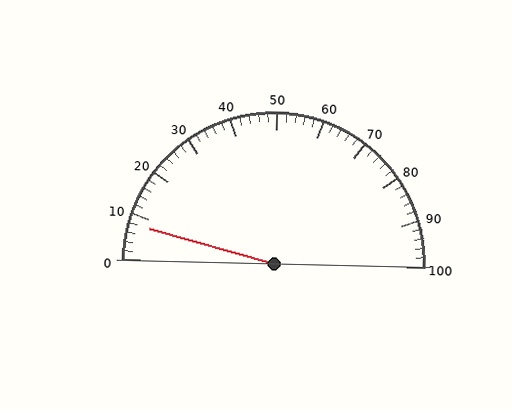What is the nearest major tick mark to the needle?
The nearest major tick mark is 10.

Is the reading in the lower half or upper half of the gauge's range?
The reading is in the lower half of the range (0 to 100).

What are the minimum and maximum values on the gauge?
The gauge ranges from 0 to 100.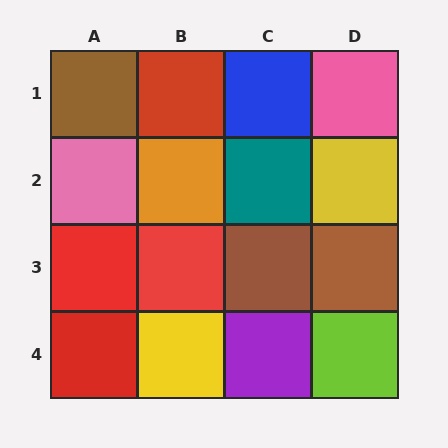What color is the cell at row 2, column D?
Yellow.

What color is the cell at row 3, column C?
Brown.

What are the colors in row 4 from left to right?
Red, yellow, purple, lime.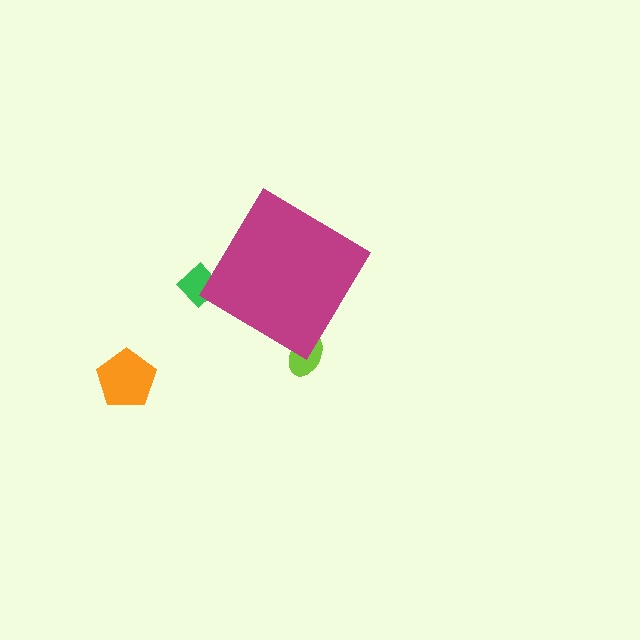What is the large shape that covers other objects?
A magenta diamond.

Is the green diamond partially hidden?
Yes, the green diamond is partially hidden behind the magenta diamond.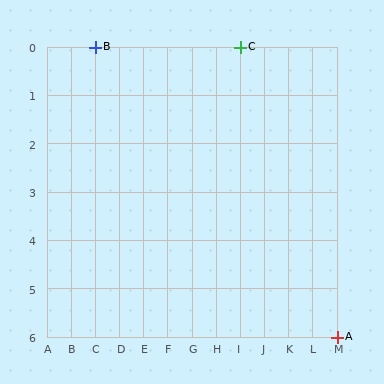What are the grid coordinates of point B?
Point B is at grid coordinates (C, 0).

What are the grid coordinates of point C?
Point C is at grid coordinates (I, 0).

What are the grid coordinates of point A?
Point A is at grid coordinates (M, 6).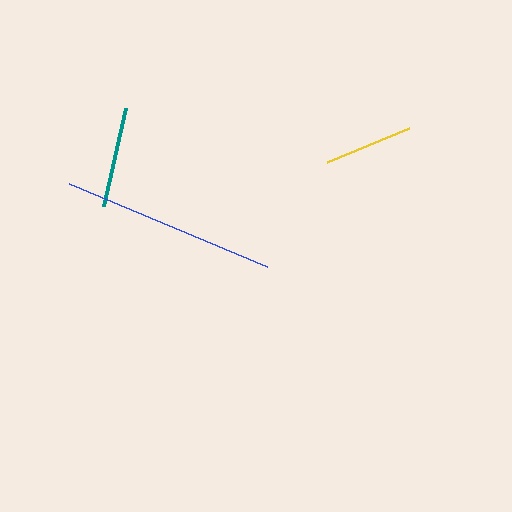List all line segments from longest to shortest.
From longest to shortest: blue, teal, yellow.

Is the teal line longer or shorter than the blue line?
The blue line is longer than the teal line.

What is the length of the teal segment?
The teal segment is approximately 100 pixels long.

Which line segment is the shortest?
The yellow line is the shortest at approximately 89 pixels.